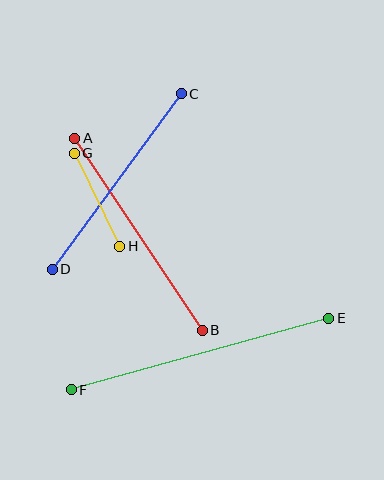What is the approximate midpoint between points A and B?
The midpoint is at approximately (139, 234) pixels.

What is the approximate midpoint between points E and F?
The midpoint is at approximately (200, 354) pixels.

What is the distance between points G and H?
The distance is approximately 103 pixels.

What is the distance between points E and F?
The distance is approximately 267 pixels.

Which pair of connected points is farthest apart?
Points E and F are farthest apart.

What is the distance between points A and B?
The distance is approximately 230 pixels.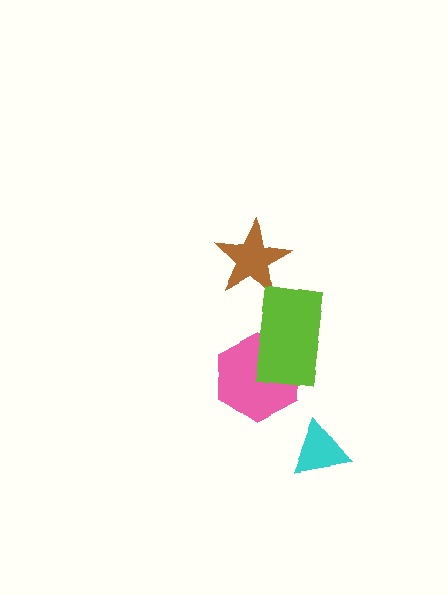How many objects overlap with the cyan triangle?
0 objects overlap with the cyan triangle.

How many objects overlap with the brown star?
0 objects overlap with the brown star.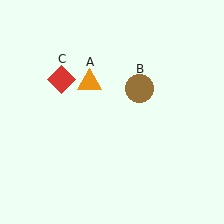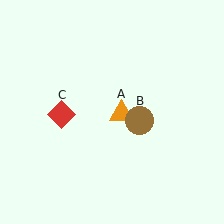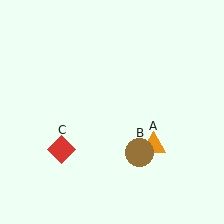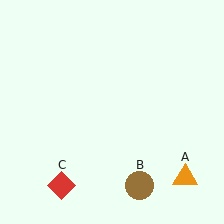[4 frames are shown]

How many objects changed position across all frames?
3 objects changed position: orange triangle (object A), brown circle (object B), red diamond (object C).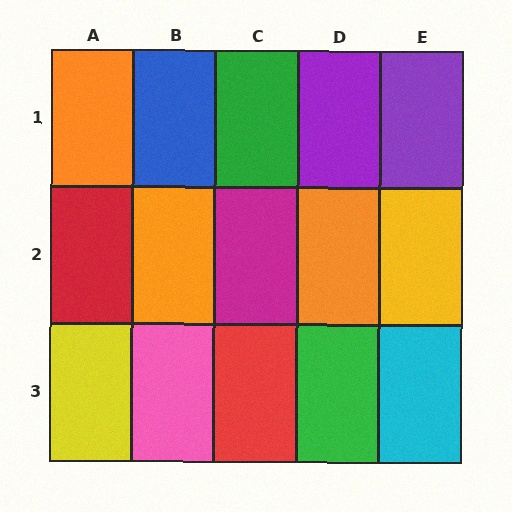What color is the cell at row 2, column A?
Red.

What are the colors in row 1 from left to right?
Orange, blue, green, purple, purple.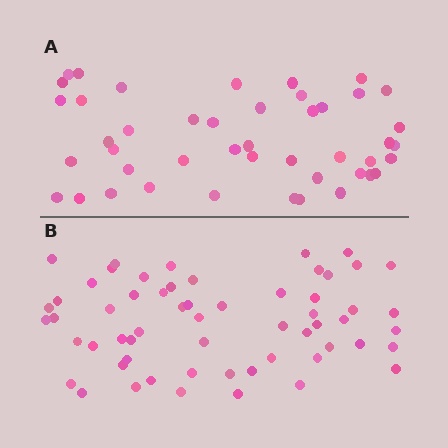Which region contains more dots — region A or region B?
Region B (the bottom region) has more dots.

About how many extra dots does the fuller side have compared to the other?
Region B has approximately 15 more dots than region A.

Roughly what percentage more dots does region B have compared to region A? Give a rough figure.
About 30% more.